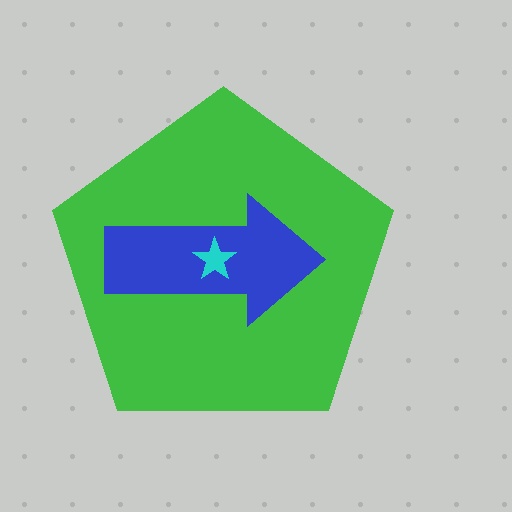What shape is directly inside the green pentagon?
The blue arrow.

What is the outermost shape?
The green pentagon.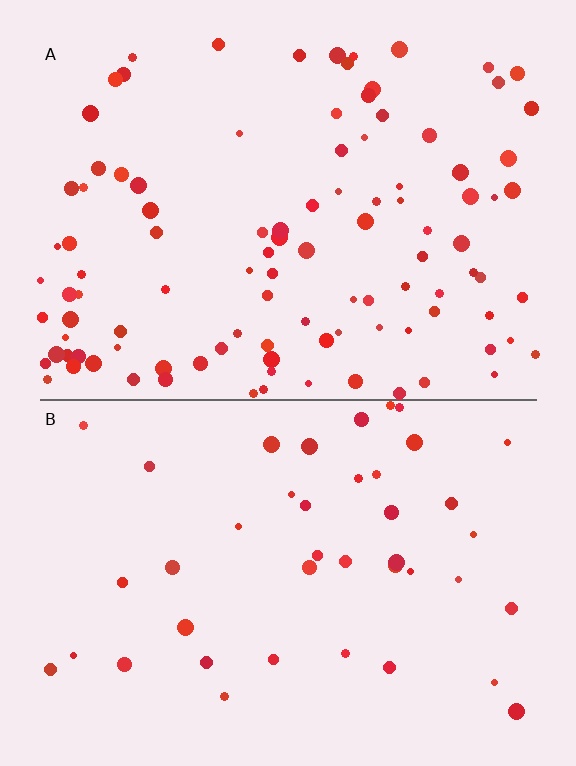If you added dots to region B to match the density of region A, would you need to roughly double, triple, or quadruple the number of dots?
Approximately triple.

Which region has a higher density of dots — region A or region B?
A (the top).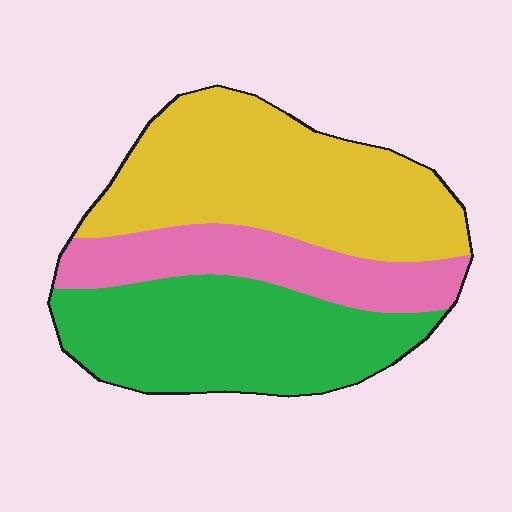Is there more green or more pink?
Green.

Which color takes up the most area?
Yellow, at roughly 40%.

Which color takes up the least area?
Pink, at roughly 20%.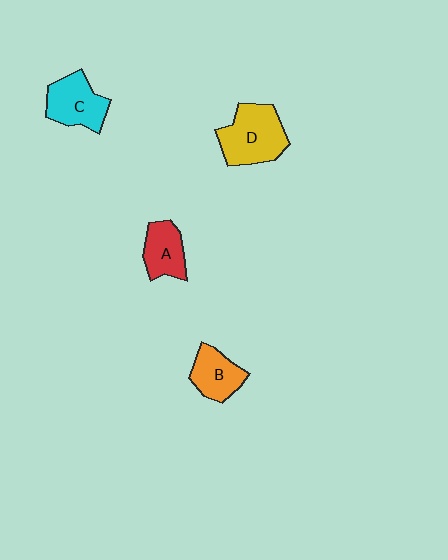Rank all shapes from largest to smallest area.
From largest to smallest: D (yellow), C (cyan), B (orange), A (red).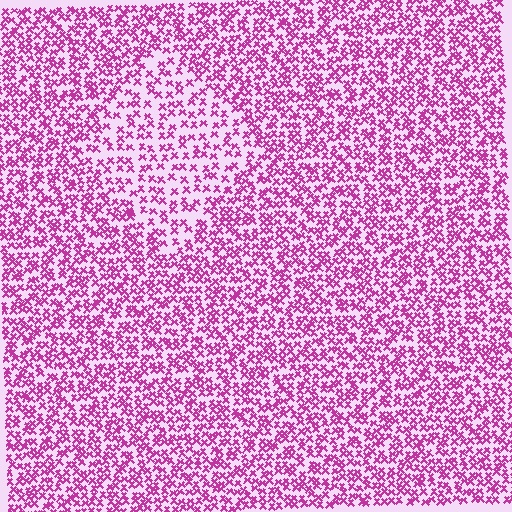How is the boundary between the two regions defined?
The boundary is defined by a change in element density (approximately 1.7x ratio). All elements are the same color, size, and shape.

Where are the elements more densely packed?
The elements are more densely packed outside the diamond boundary.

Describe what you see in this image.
The image contains small magenta elements arranged at two different densities. A diamond-shaped region is visible where the elements are less densely packed than the surrounding area.